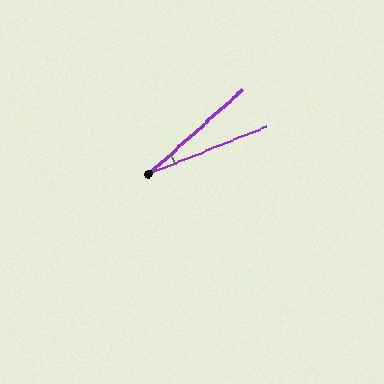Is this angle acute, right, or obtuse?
It is acute.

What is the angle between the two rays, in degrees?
Approximately 20 degrees.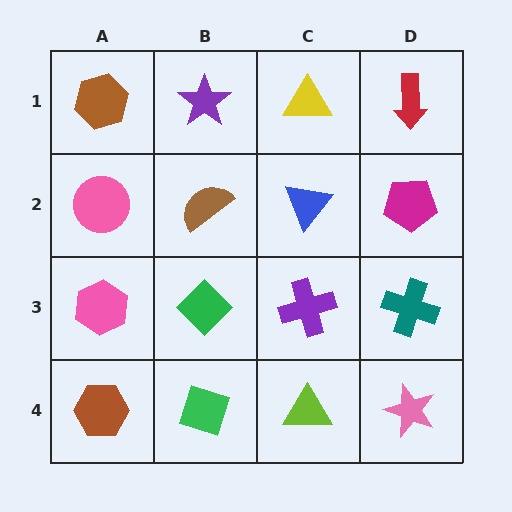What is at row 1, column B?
A purple star.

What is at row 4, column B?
A green diamond.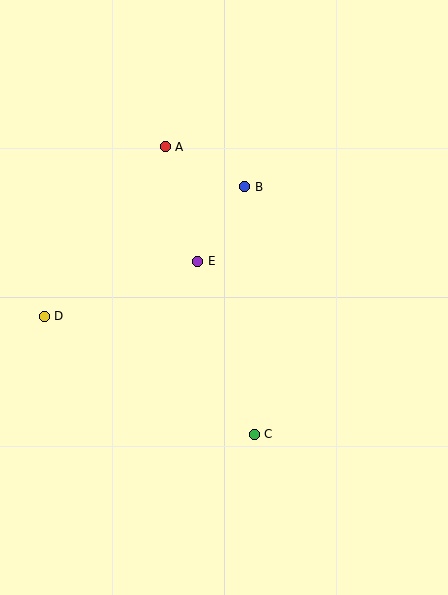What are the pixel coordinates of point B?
Point B is at (245, 187).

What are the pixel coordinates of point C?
Point C is at (254, 434).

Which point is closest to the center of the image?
Point E at (198, 262) is closest to the center.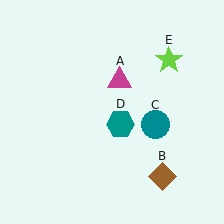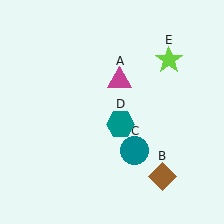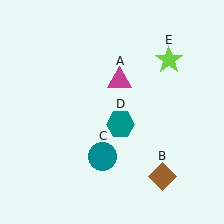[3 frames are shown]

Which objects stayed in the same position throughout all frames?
Magenta triangle (object A) and brown diamond (object B) and teal hexagon (object D) and lime star (object E) remained stationary.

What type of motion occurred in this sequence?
The teal circle (object C) rotated clockwise around the center of the scene.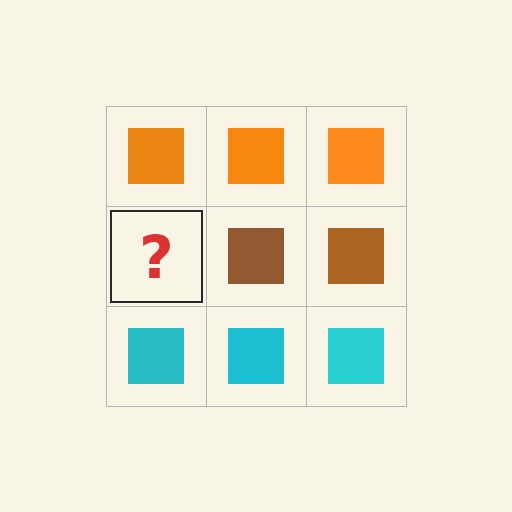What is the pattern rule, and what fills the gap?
The rule is that each row has a consistent color. The gap should be filled with a brown square.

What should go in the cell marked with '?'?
The missing cell should contain a brown square.